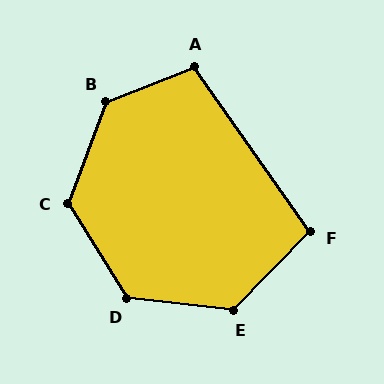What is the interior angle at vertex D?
Approximately 128 degrees (obtuse).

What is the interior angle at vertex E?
Approximately 129 degrees (obtuse).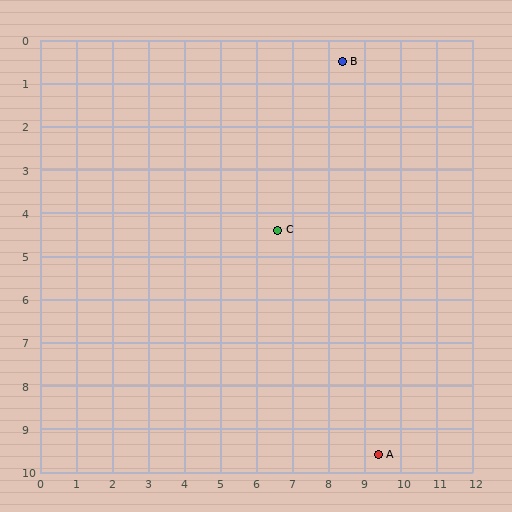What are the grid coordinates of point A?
Point A is at approximately (9.4, 9.6).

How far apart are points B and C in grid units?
Points B and C are about 4.3 grid units apart.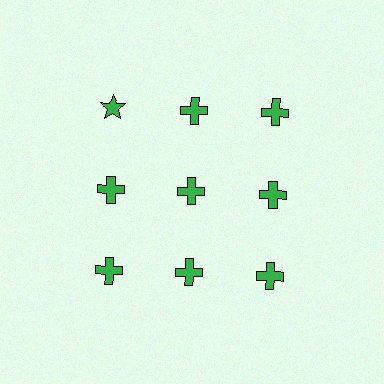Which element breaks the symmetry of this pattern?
The green star in the top row, leftmost column breaks the symmetry. All other shapes are green crosses.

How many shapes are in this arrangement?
There are 9 shapes arranged in a grid pattern.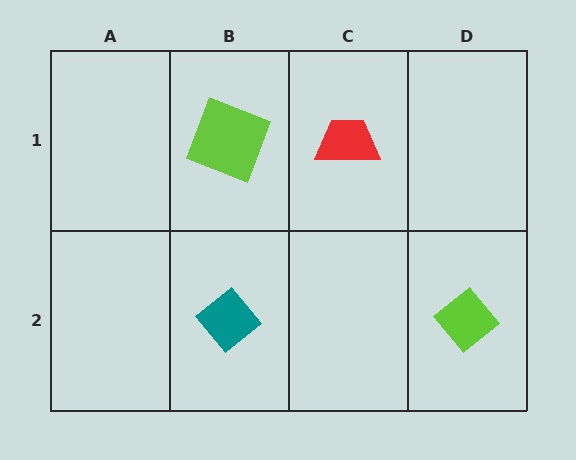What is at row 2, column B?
A teal diamond.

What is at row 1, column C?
A red trapezoid.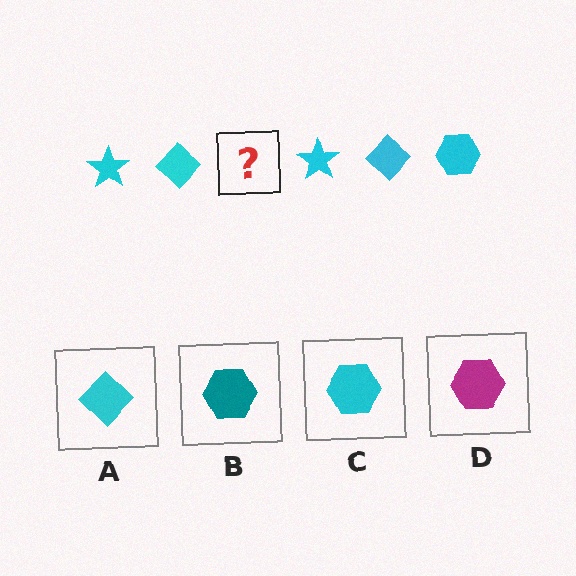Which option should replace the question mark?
Option C.